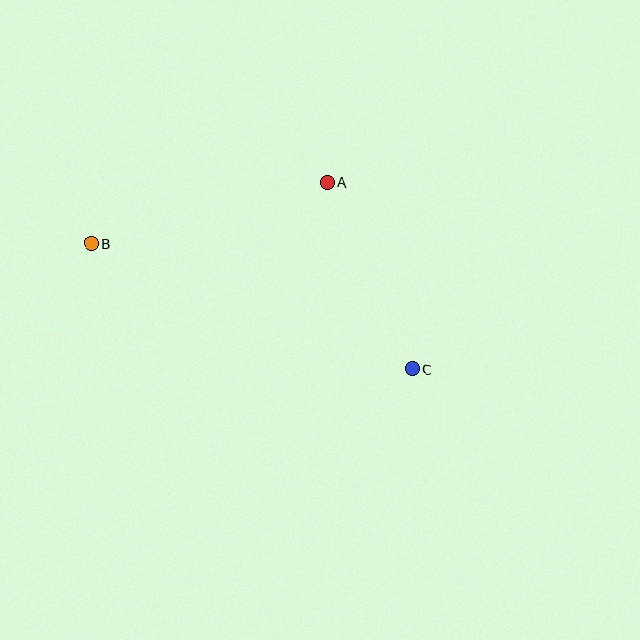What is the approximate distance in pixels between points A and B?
The distance between A and B is approximately 244 pixels.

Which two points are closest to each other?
Points A and C are closest to each other.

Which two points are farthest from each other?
Points B and C are farthest from each other.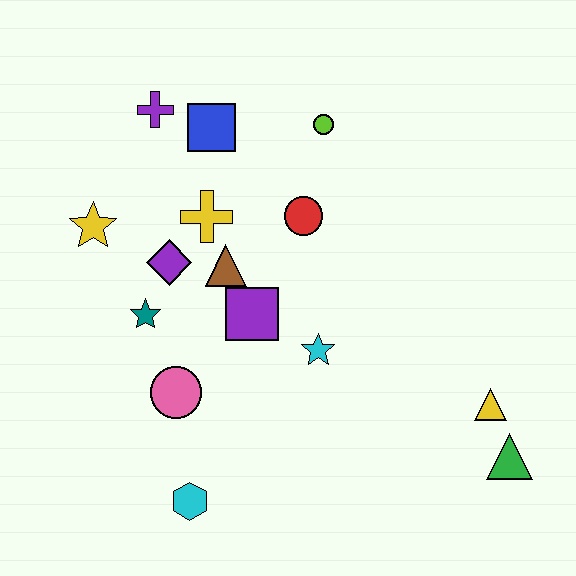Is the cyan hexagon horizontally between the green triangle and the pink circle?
Yes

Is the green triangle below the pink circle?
Yes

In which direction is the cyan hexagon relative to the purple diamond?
The cyan hexagon is below the purple diamond.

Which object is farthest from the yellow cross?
The green triangle is farthest from the yellow cross.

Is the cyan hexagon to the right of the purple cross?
Yes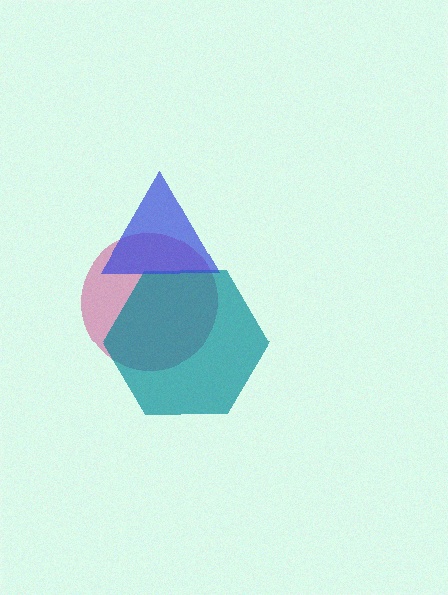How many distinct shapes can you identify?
There are 3 distinct shapes: a magenta circle, a teal hexagon, a blue triangle.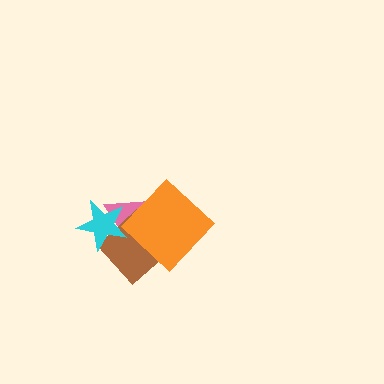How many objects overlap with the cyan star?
3 objects overlap with the cyan star.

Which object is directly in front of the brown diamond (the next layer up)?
The orange diamond is directly in front of the brown diamond.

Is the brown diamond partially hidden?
Yes, it is partially covered by another shape.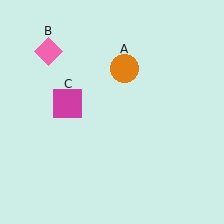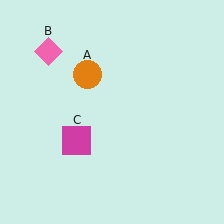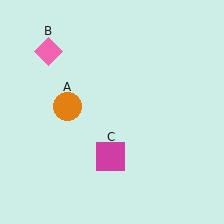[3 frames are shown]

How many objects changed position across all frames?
2 objects changed position: orange circle (object A), magenta square (object C).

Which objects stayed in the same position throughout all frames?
Pink diamond (object B) remained stationary.